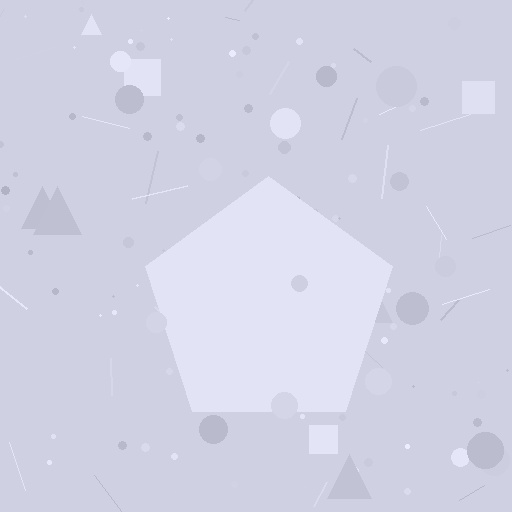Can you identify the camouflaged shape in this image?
The camouflaged shape is a pentagon.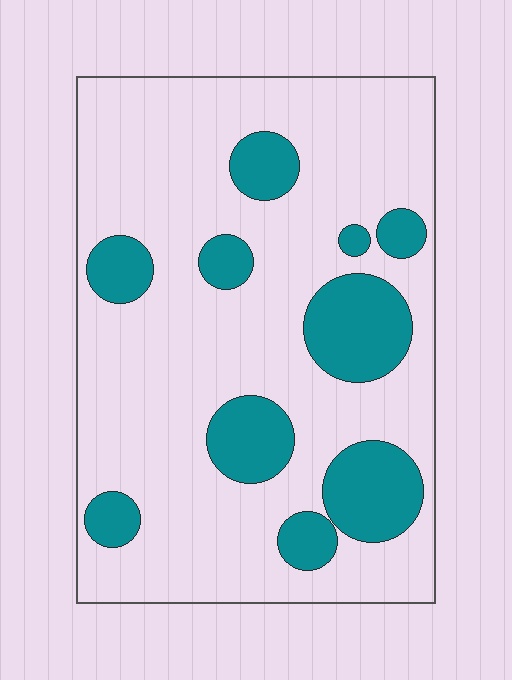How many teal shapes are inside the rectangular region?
10.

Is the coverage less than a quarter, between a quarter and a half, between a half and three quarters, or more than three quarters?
Less than a quarter.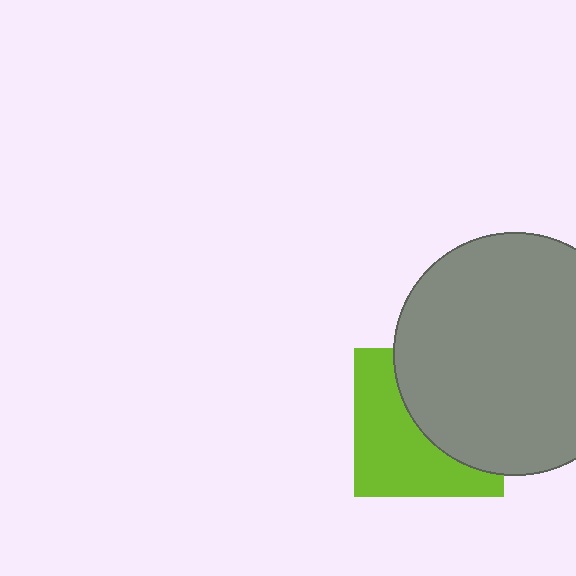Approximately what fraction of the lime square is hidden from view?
Roughly 49% of the lime square is hidden behind the gray circle.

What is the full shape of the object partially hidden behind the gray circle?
The partially hidden object is a lime square.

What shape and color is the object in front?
The object in front is a gray circle.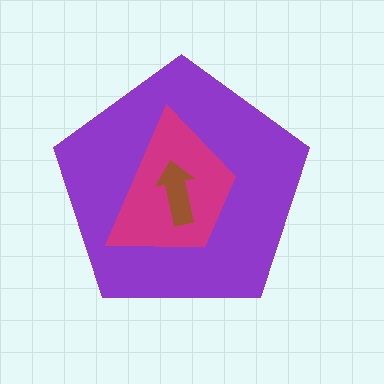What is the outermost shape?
The purple pentagon.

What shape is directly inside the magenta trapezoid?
The brown arrow.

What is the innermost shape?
The brown arrow.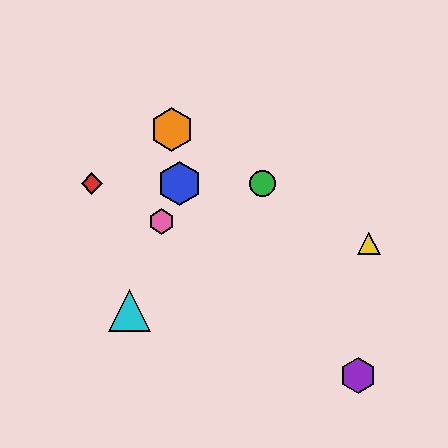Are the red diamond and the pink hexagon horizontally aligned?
No, the red diamond is at y≈184 and the pink hexagon is at y≈222.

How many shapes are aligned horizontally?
3 shapes (the red diamond, the blue hexagon, the green circle) are aligned horizontally.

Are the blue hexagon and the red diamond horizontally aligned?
Yes, both are at y≈184.